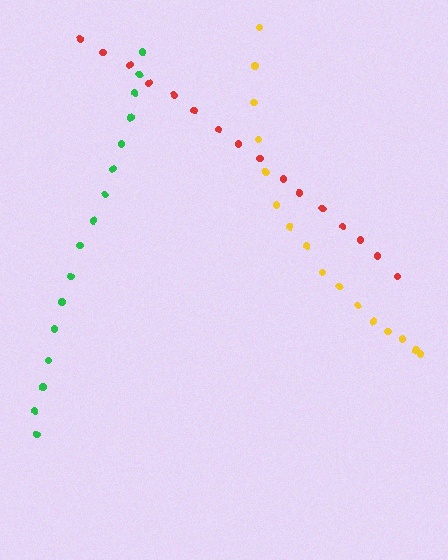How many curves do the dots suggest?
There are 3 distinct paths.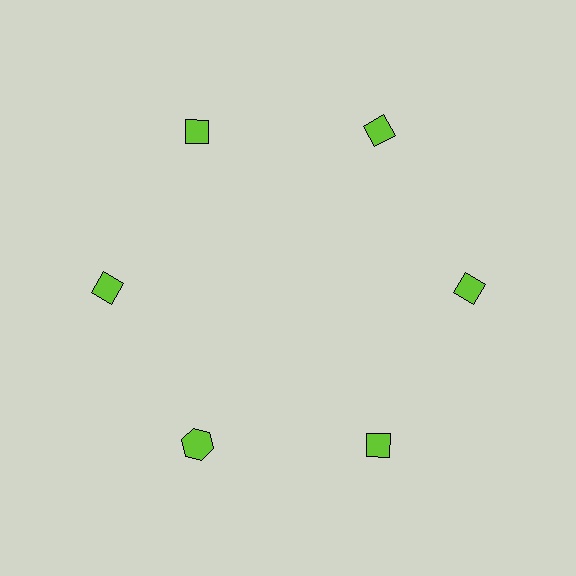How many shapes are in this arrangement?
There are 6 shapes arranged in a ring pattern.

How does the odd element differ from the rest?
It has a different shape: hexagon instead of diamond.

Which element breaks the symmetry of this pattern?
The lime hexagon at roughly the 7 o'clock position breaks the symmetry. All other shapes are lime diamonds.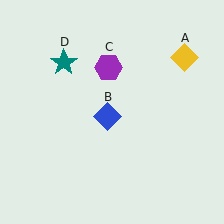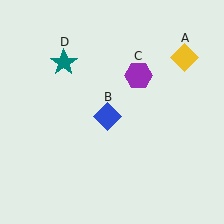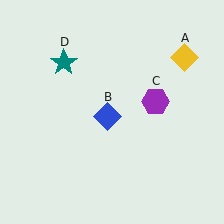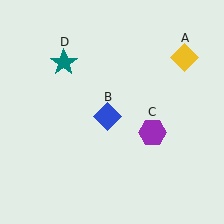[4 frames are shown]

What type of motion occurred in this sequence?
The purple hexagon (object C) rotated clockwise around the center of the scene.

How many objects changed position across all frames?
1 object changed position: purple hexagon (object C).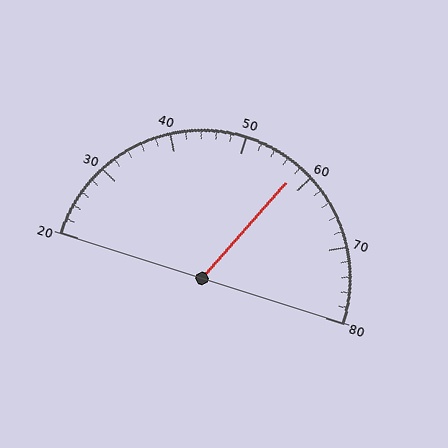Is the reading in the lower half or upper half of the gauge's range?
The reading is in the upper half of the range (20 to 80).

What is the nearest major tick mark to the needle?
The nearest major tick mark is 60.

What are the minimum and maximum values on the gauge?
The gauge ranges from 20 to 80.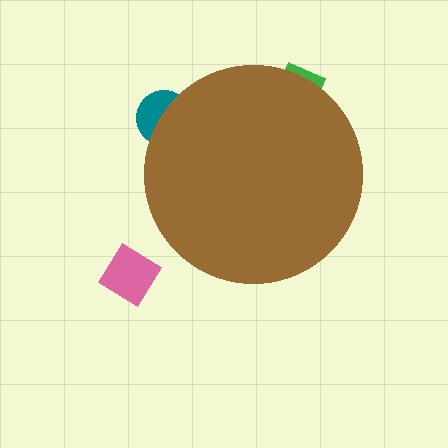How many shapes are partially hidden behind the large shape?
2 shapes are partially hidden.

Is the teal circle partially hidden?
Yes, the teal circle is partially hidden behind the brown circle.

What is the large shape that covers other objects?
A brown circle.